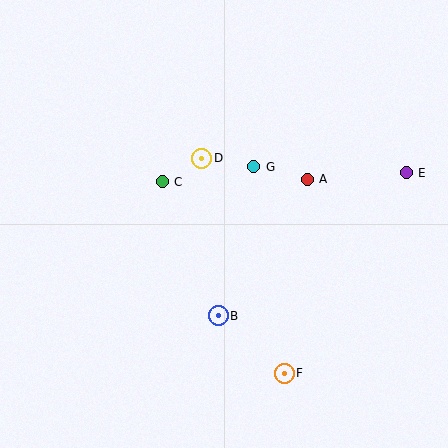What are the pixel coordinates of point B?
Point B is at (218, 316).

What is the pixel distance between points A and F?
The distance between A and F is 195 pixels.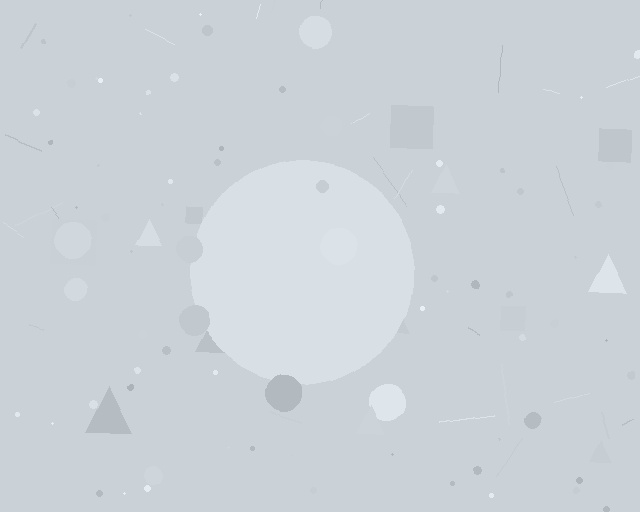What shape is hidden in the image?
A circle is hidden in the image.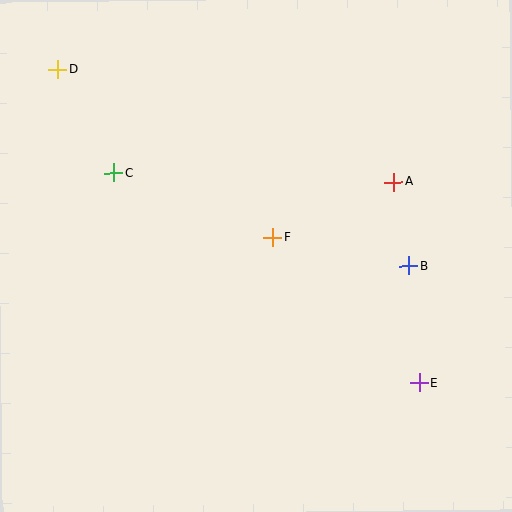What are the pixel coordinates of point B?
Point B is at (409, 266).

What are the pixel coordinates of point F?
Point F is at (272, 237).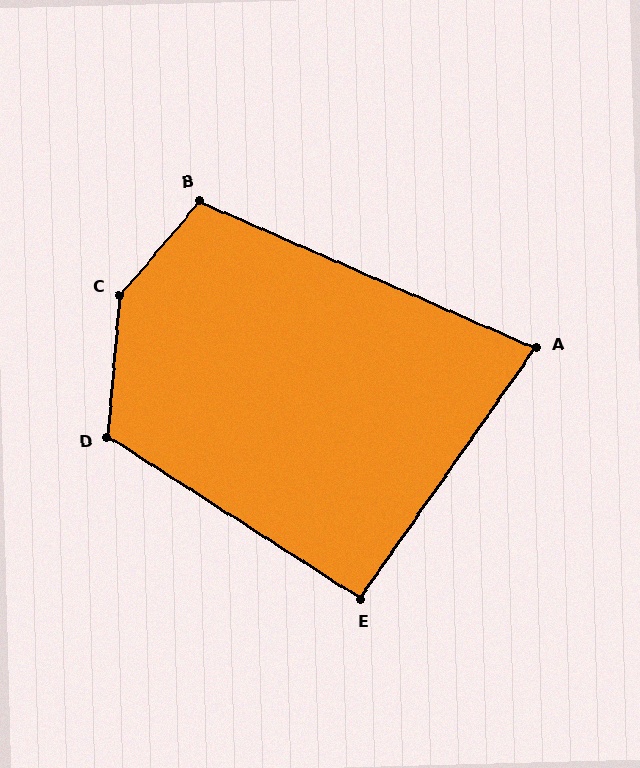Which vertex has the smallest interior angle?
A, at approximately 79 degrees.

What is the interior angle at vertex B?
Approximately 107 degrees (obtuse).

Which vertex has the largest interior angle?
C, at approximately 145 degrees.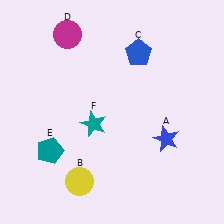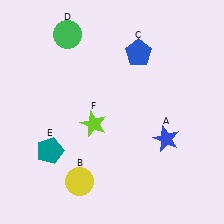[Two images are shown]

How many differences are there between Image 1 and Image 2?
There are 2 differences between the two images.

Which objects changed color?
D changed from magenta to green. F changed from teal to lime.